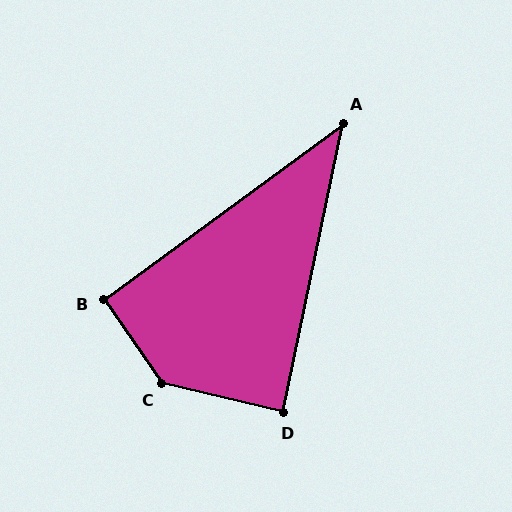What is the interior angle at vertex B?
Approximately 92 degrees (approximately right).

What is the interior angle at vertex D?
Approximately 88 degrees (approximately right).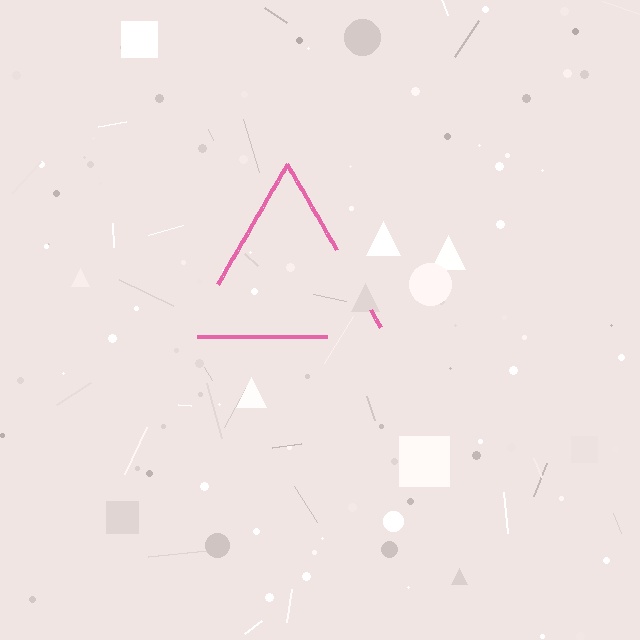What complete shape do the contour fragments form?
The contour fragments form a triangle.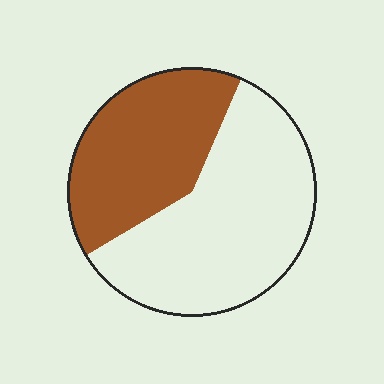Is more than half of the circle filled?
No.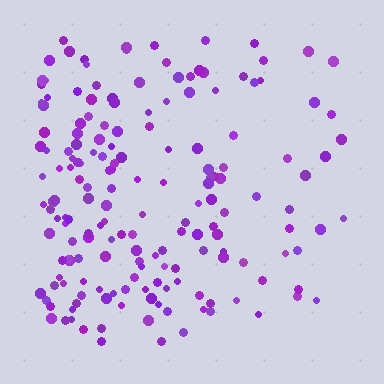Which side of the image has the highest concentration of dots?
The left.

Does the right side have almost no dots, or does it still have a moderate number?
Still a moderate number, just noticeably fewer than the left.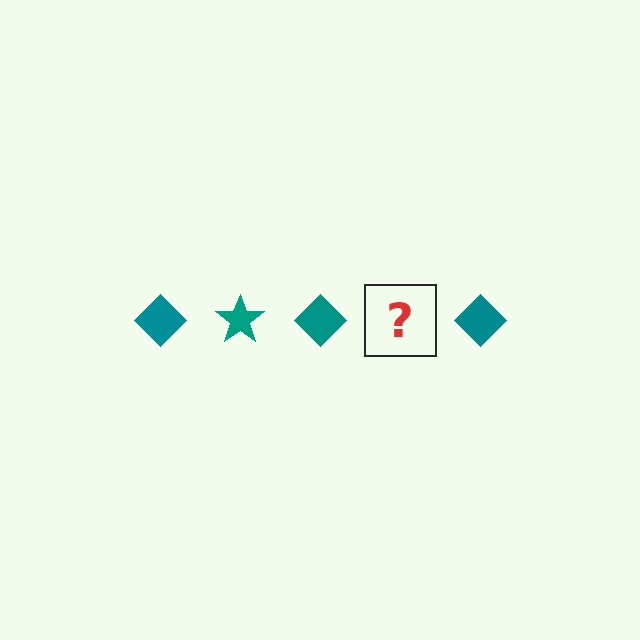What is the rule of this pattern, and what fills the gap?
The rule is that the pattern cycles through diamond, star shapes in teal. The gap should be filled with a teal star.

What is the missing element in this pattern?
The missing element is a teal star.